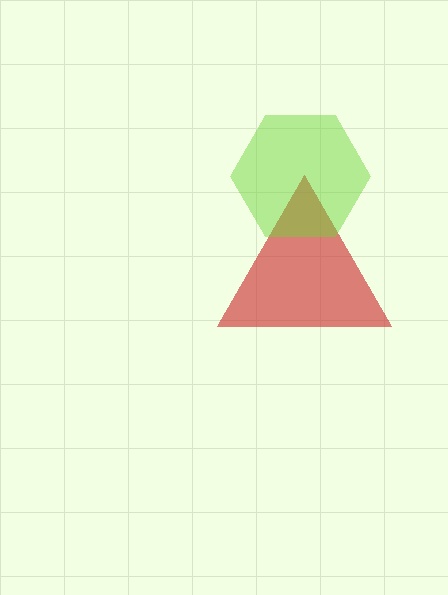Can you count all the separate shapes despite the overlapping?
Yes, there are 2 separate shapes.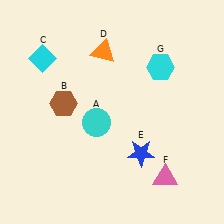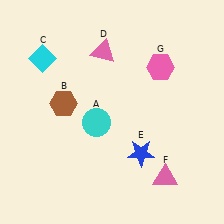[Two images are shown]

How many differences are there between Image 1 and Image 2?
There are 2 differences between the two images.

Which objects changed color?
D changed from orange to pink. G changed from cyan to pink.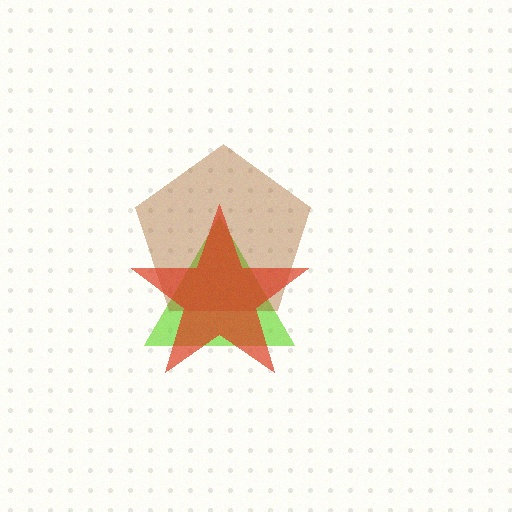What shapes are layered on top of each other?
The layered shapes are: a lime triangle, a brown pentagon, a red star.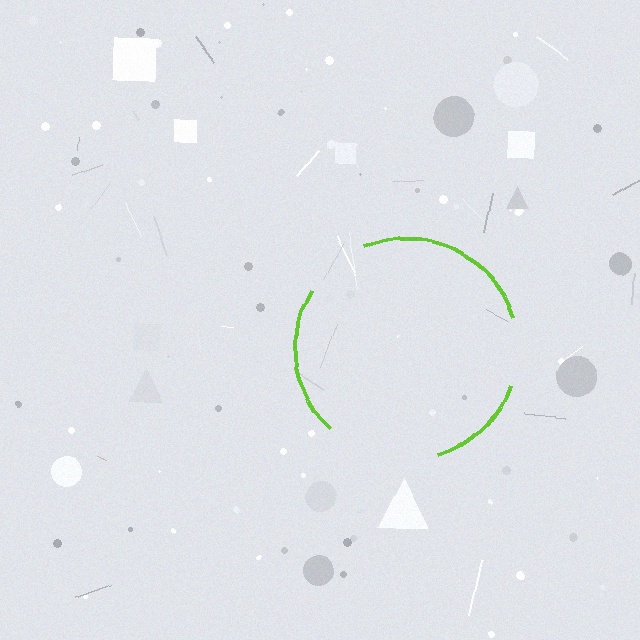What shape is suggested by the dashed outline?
The dashed outline suggests a circle.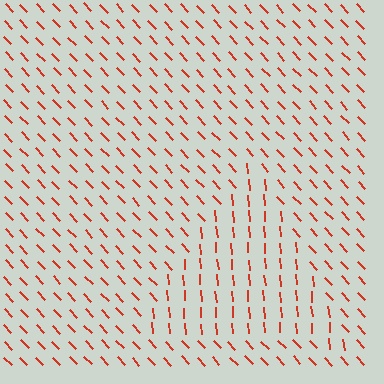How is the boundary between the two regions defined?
The boundary is defined purely by a change in line orientation (approximately 38 degrees difference). All lines are the same color and thickness.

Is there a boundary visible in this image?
Yes, there is a texture boundary formed by a change in line orientation.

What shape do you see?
I see a triangle.